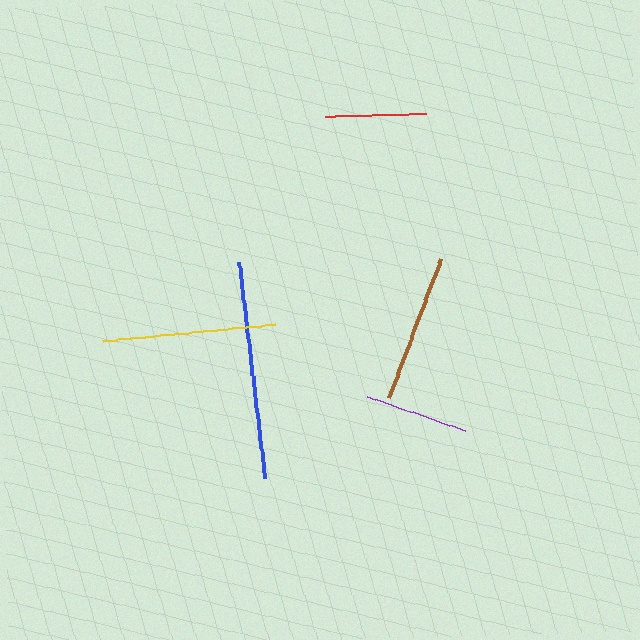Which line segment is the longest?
The blue line is the longest at approximately 217 pixels.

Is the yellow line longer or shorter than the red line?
The yellow line is longer than the red line.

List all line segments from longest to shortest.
From longest to shortest: blue, yellow, brown, purple, red.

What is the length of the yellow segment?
The yellow segment is approximately 174 pixels long.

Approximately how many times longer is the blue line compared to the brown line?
The blue line is approximately 1.5 times the length of the brown line.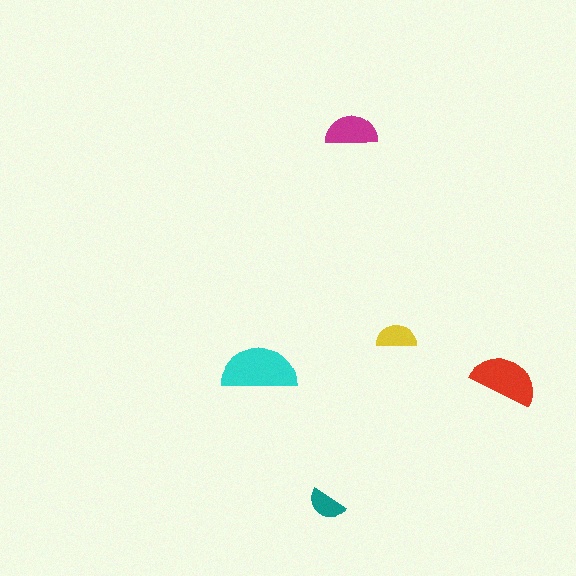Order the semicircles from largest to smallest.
the cyan one, the red one, the magenta one, the yellow one, the teal one.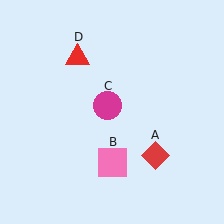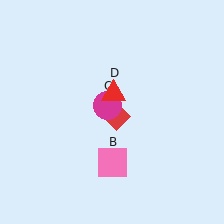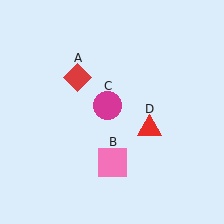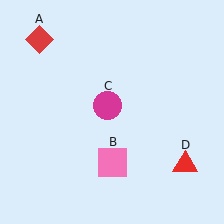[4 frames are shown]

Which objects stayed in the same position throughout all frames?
Pink square (object B) and magenta circle (object C) remained stationary.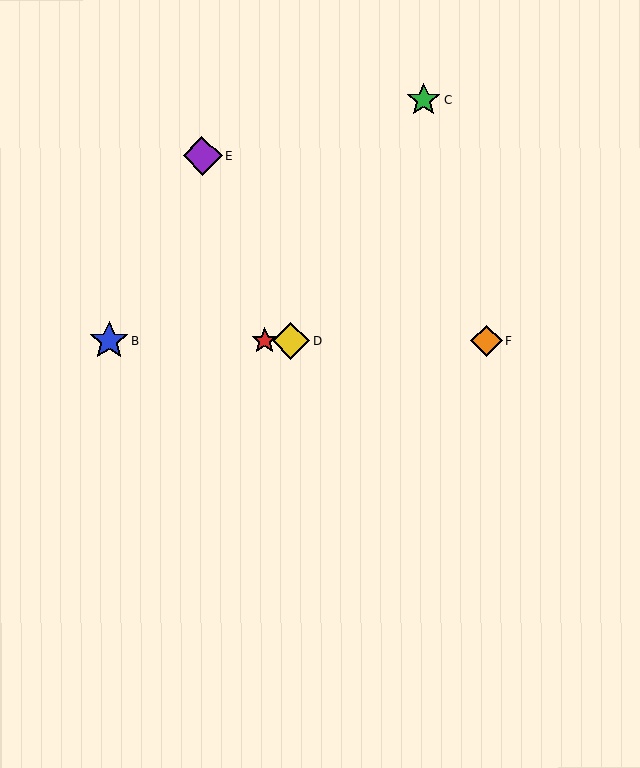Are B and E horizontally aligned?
No, B is at y≈341 and E is at y≈156.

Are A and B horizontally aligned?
Yes, both are at y≈341.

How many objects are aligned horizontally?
4 objects (A, B, D, F) are aligned horizontally.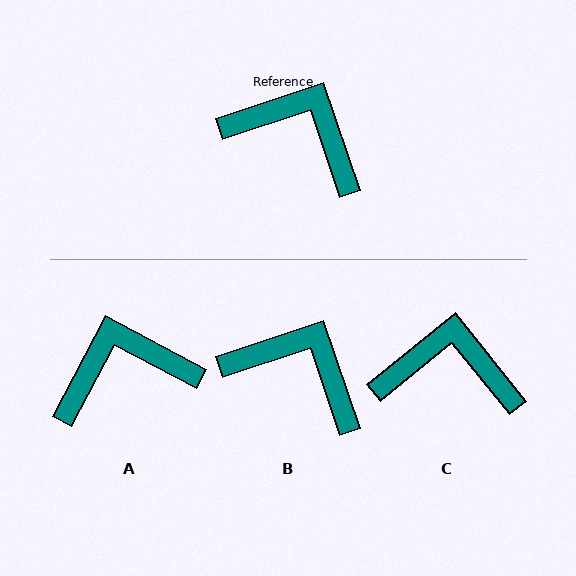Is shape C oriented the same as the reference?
No, it is off by about 21 degrees.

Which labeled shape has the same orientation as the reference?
B.